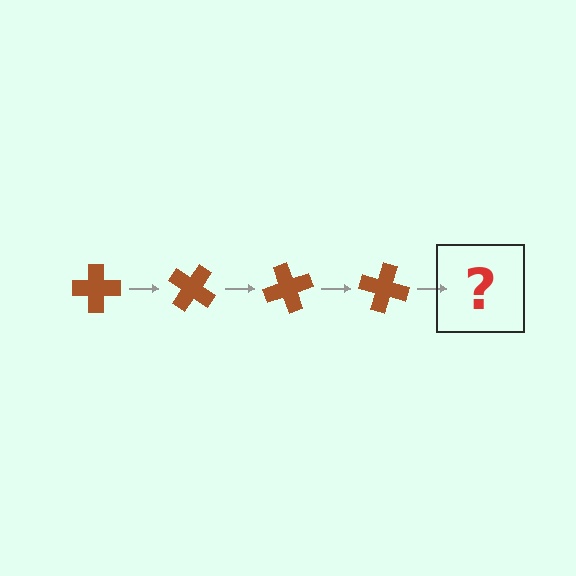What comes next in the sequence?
The next element should be a brown cross rotated 140 degrees.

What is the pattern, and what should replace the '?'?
The pattern is that the cross rotates 35 degrees each step. The '?' should be a brown cross rotated 140 degrees.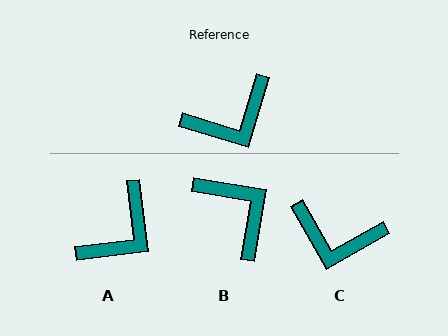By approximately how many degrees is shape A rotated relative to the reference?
Approximately 24 degrees counter-clockwise.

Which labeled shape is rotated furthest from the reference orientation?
B, about 98 degrees away.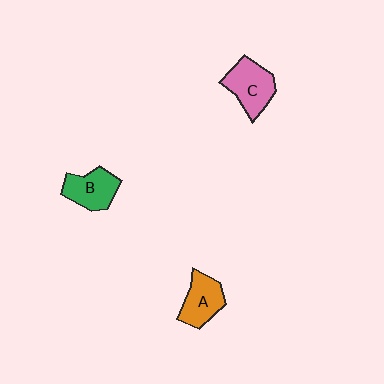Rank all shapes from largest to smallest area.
From largest to smallest: C (pink), B (green), A (orange).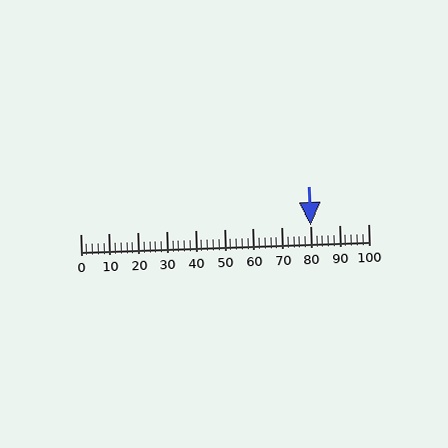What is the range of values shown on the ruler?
The ruler shows values from 0 to 100.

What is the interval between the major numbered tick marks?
The major tick marks are spaced 10 units apart.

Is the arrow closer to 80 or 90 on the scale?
The arrow is closer to 80.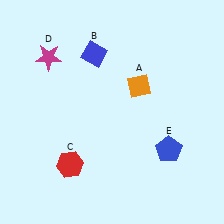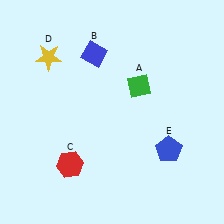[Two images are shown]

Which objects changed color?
A changed from orange to green. D changed from magenta to yellow.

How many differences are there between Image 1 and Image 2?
There are 2 differences between the two images.